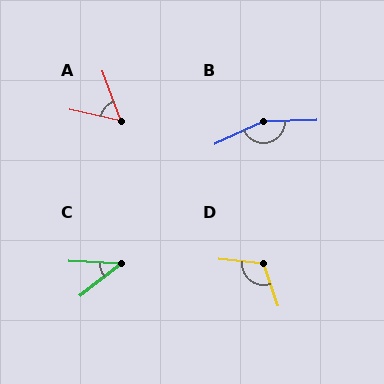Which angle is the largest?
B, at approximately 156 degrees.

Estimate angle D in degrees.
Approximately 115 degrees.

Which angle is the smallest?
C, at approximately 40 degrees.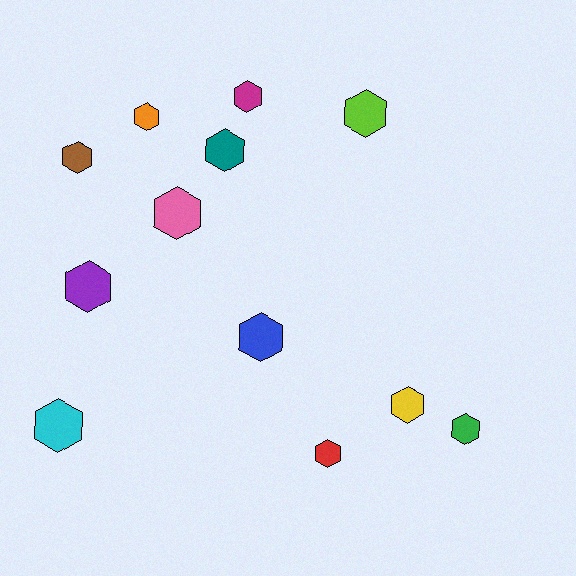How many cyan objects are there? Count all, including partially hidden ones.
There is 1 cyan object.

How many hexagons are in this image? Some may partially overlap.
There are 12 hexagons.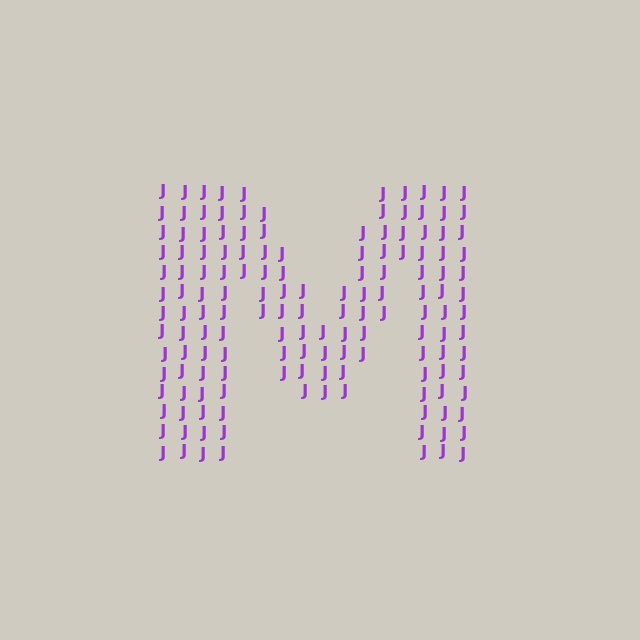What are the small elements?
The small elements are letter J's.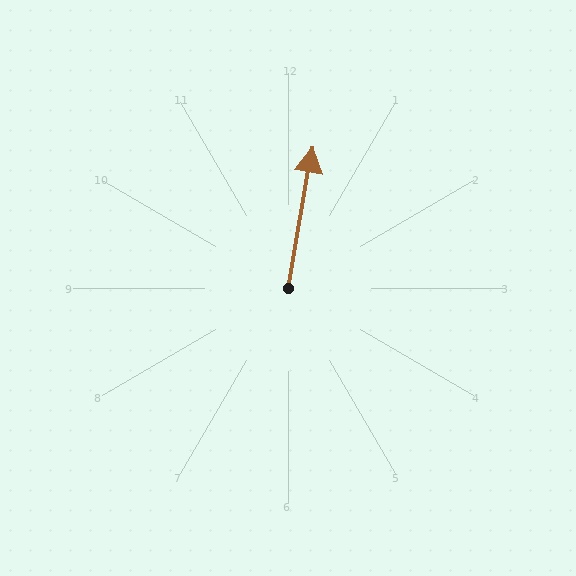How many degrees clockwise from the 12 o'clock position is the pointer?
Approximately 10 degrees.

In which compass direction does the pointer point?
North.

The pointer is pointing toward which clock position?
Roughly 12 o'clock.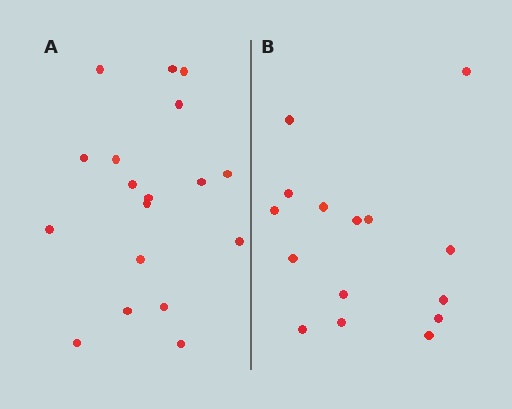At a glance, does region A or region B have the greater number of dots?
Region A (the left region) has more dots.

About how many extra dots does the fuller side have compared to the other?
Region A has just a few more — roughly 2 or 3 more dots than region B.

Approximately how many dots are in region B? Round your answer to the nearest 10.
About 20 dots. (The exact count is 15, which rounds to 20.)